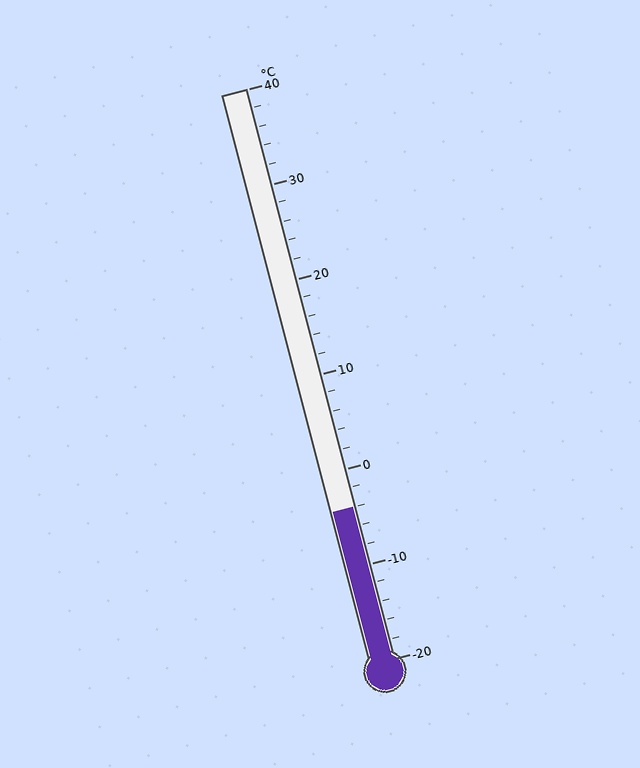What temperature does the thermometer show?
The thermometer shows approximately -4°C.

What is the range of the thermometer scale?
The thermometer scale ranges from -20°C to 40°C.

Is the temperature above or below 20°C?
The temperature is below 20°C.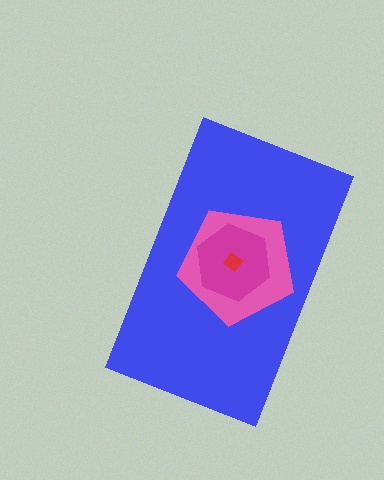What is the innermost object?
The red diamond.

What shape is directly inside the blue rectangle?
The pink pentagon.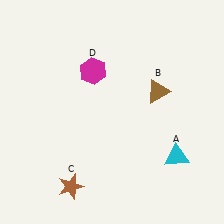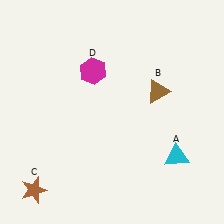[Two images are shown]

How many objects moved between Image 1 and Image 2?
1 object moved between the two images.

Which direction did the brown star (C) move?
The brown star (C) moved left.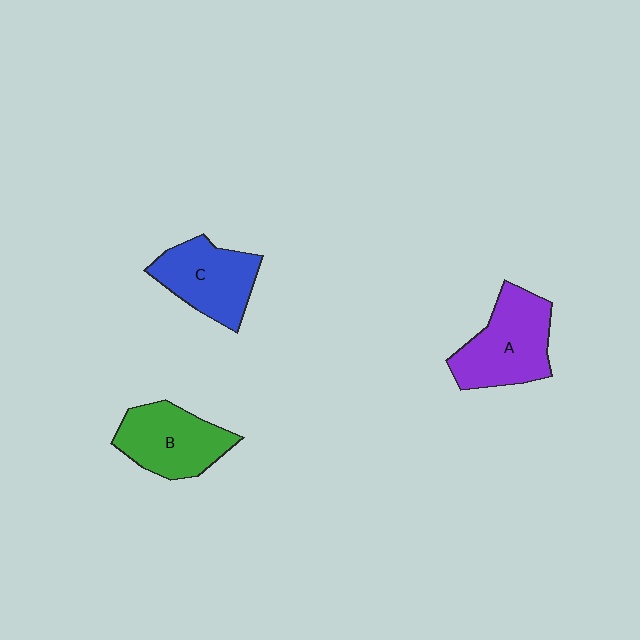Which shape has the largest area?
Shape A (purple).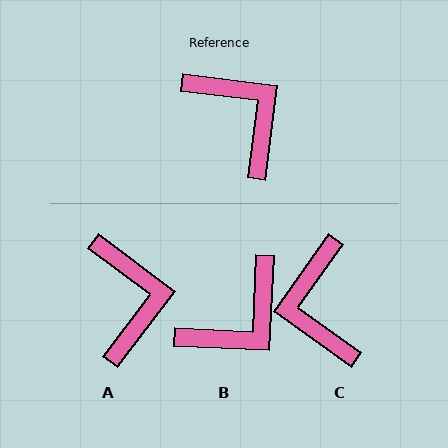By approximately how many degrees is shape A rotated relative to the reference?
Approximately 30 degrees clockwise.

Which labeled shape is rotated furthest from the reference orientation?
C, about 152 degrees away.